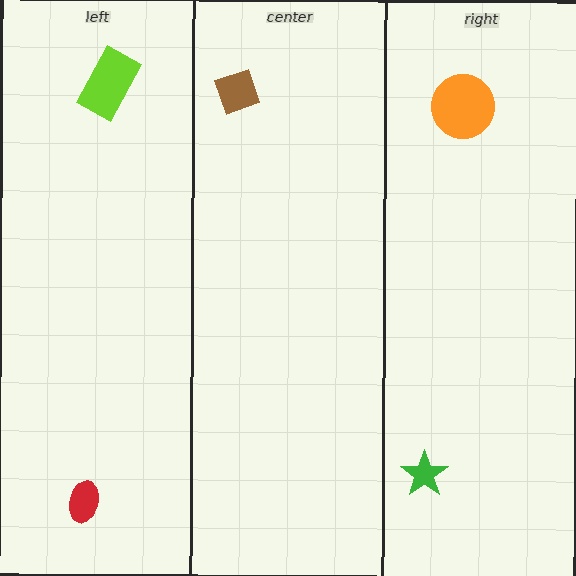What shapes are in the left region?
The red ellipse, the lime rectangle.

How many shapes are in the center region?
1.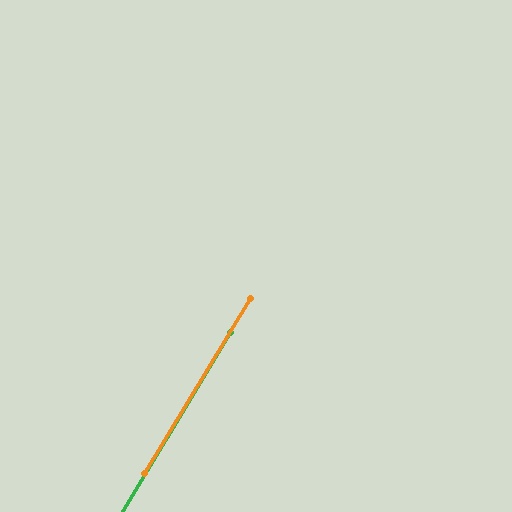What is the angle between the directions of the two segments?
Approximately 0 degrees.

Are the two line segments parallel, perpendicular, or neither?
Parallel — their directions differ by only 0.0°.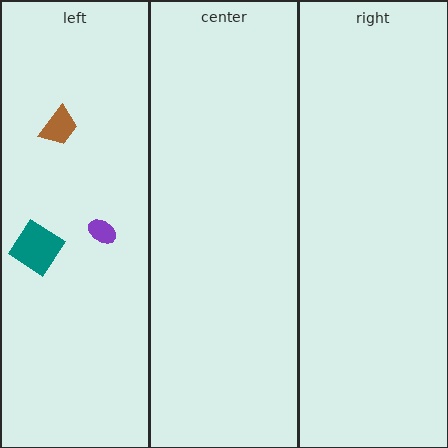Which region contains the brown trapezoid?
The left region.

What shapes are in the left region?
The teal diamond, the purple ellipse, the brown trapezoid.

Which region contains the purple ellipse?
The left region.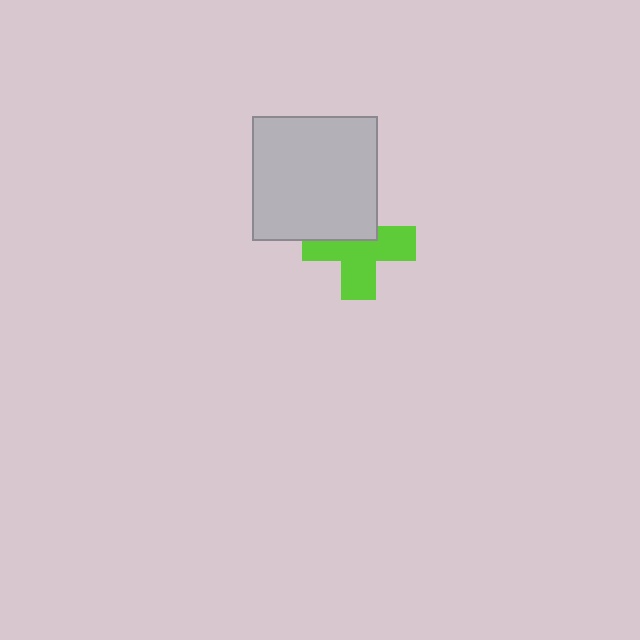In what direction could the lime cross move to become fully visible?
The lime cross could move down. That would shift it out from behind the light gray square entirely.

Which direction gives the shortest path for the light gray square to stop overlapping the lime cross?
Moving up gives the shortest separation.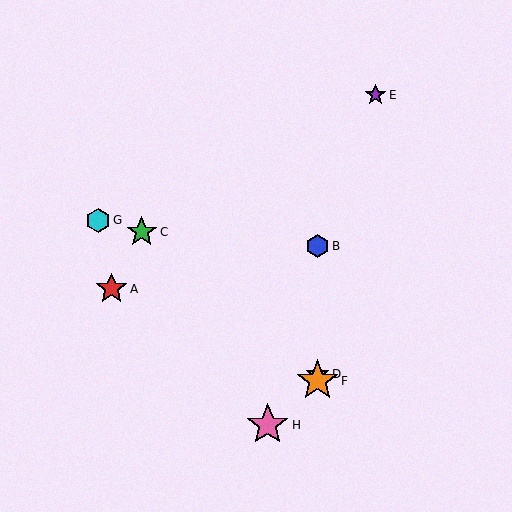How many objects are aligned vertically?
3 objects (B, D, F) are aligned vertically.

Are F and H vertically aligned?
No, F is at x≈317 and H is at x≈268.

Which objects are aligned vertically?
Objects B, D, F are aligned vertically.